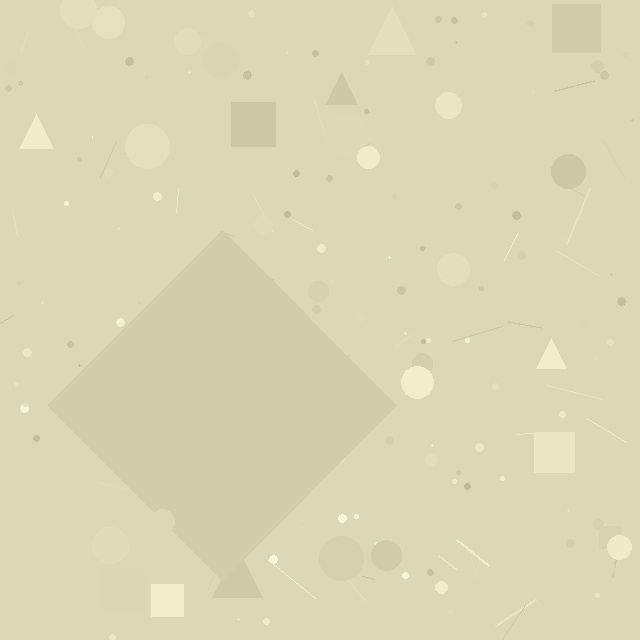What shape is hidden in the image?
A diamond is hidden in the image.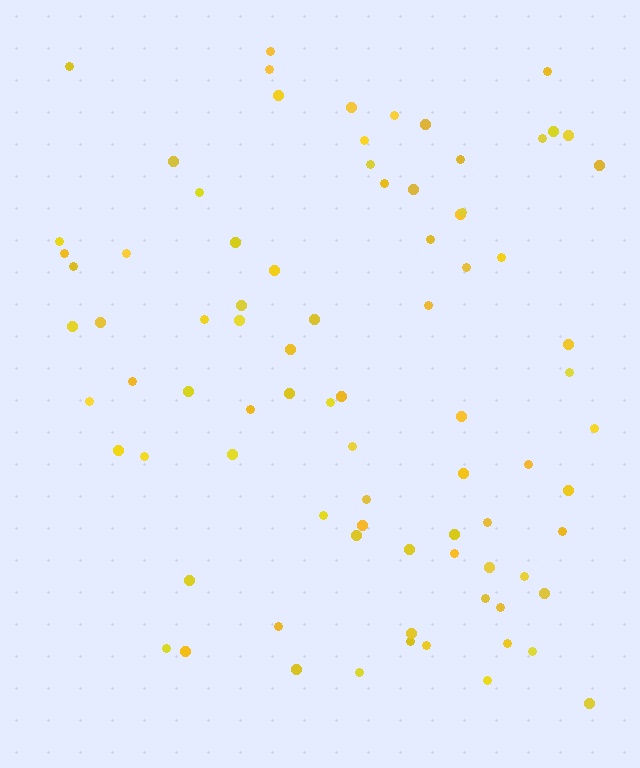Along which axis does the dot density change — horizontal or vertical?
Horizontal.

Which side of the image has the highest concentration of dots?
The right.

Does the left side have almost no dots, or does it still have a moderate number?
Still a moderate number, just noticeably fewer than the right.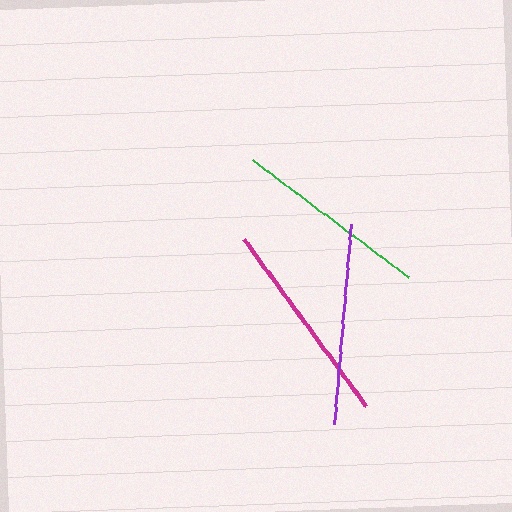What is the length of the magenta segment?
The magenta segment is approximately 207 pixels long.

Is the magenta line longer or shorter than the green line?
The magenta line is longer than the green line.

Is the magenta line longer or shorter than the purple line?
The magenta line is longer than the purple line.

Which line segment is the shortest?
The green line is the shortest at approximately 196 pixels.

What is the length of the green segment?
The green segment is approximately 196 pixels long.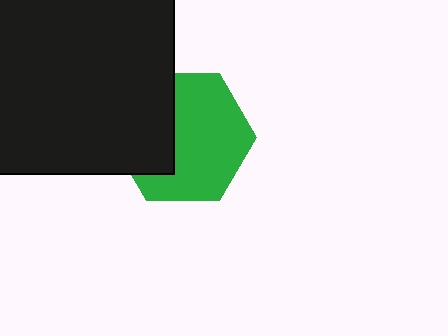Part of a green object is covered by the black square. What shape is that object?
It is a hexagon.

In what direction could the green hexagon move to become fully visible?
The green hexagon could move right. That would shift it out from behind the black square entirely.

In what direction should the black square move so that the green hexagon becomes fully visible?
The black square should move left. That is the shortest direction to clear the overlap and leave the green hexagon fully visible.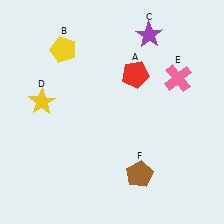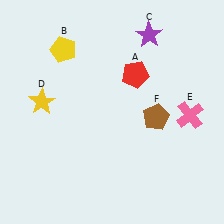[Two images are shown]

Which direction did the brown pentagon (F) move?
The brown pentagon (F) moved up.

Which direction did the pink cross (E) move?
The pink cross (E) moved down.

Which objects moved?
The objects that moved are: the pink cross (E), the brown pentagon (F).